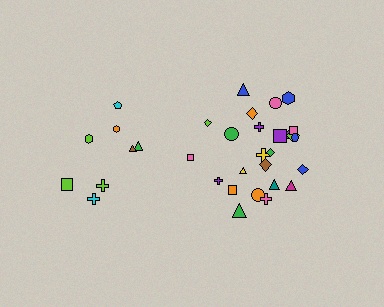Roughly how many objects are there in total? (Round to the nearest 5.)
Roughly 35 objects in total.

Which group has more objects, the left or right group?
The right group.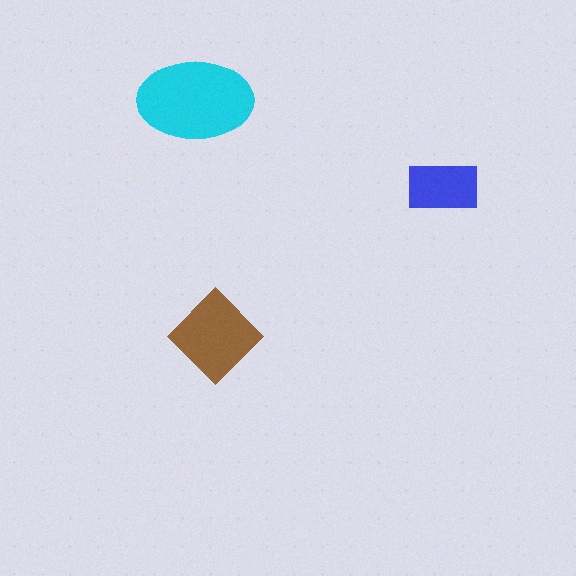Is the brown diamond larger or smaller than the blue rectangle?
Larger.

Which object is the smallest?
The blue rectangle.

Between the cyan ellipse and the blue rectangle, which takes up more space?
The cyan ellipse.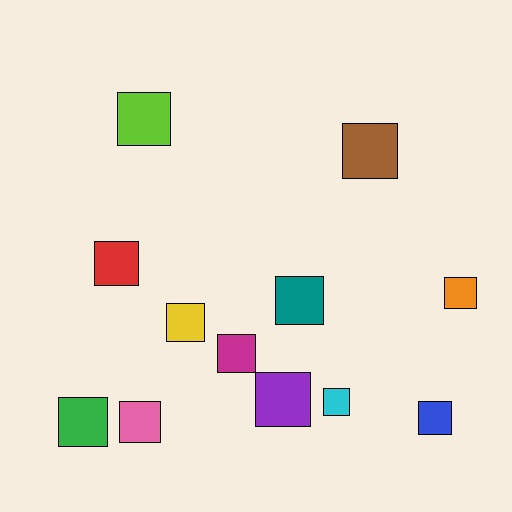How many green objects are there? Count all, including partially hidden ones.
There is 1 green object.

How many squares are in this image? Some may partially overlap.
There are 12 squares.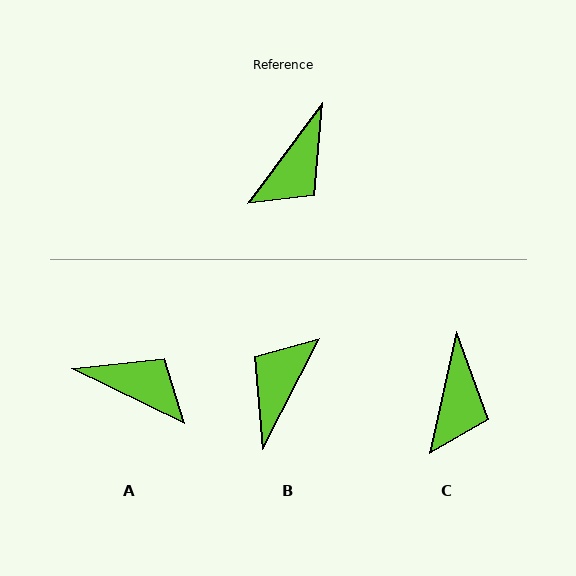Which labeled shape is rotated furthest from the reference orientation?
B, about 170 degrees away.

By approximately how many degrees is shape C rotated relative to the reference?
Approximately 24 degrees counter-clockwise.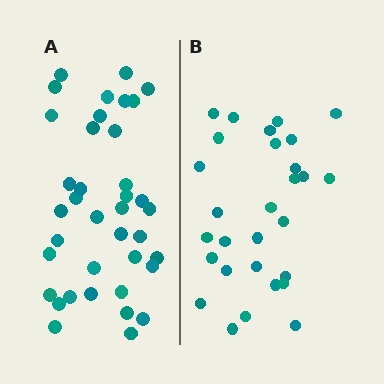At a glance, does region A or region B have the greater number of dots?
Region A (the left region) has more dots.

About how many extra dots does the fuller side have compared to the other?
Region A has roughly 8 or so more dots than region B.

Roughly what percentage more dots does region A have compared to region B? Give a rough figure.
About 30% more.